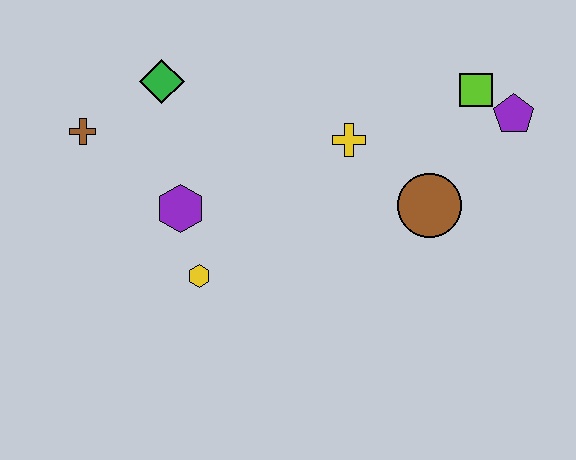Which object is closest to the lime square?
The purple pentagon is closest to the lime square.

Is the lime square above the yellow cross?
Yes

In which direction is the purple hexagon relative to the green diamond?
The purple hexagon is below the green diamond.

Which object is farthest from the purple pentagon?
The brown cross is farthest from the purple pentagon.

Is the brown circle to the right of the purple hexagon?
Yes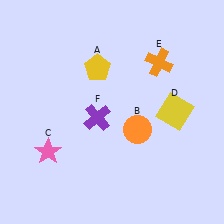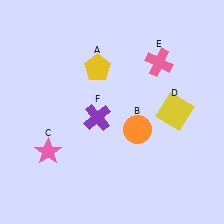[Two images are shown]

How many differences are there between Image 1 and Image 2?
There is 1 difference between the two images.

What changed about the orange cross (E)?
In Image 1, E is orange. In Image 2, it changed to pink.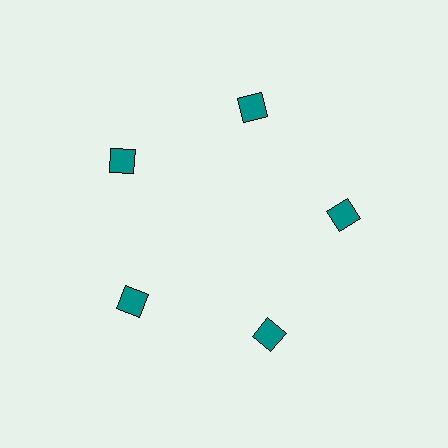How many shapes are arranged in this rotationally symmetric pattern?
There are 5 shapes, arranged in 5 groups of 1.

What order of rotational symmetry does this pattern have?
This pattern has 5-fold rotational symmetry.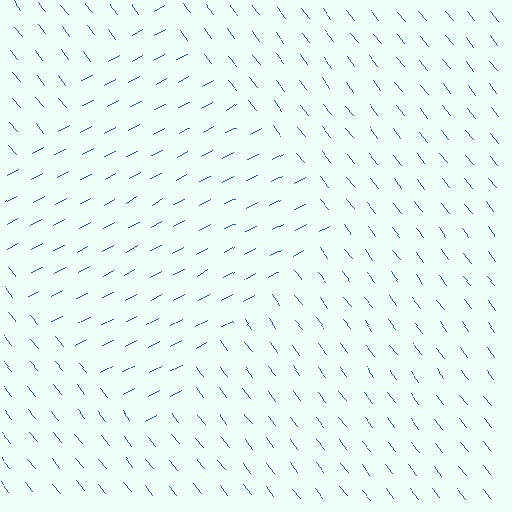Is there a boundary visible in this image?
Yes, there is a texture boundary formed by a change in line orientation.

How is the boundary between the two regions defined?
The boundary is defined purely by a change in line orientation (approximately 80 degrees difference). All lines are the same color and thickness.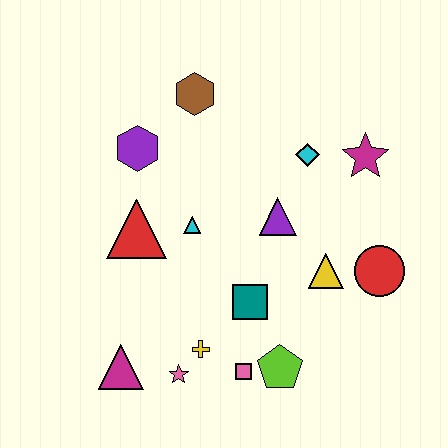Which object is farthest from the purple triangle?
The magenta triangle is farthest from the purple triangle.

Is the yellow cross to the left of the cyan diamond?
Yes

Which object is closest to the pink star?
The yellow cross is closest to the pink star.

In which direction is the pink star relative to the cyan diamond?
The pink star is below the cyan diamond.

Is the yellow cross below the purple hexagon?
Yes